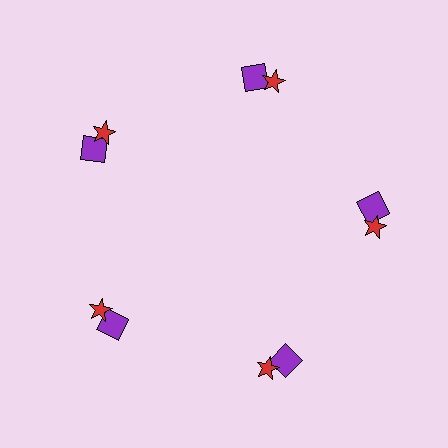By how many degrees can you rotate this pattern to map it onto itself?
The pattern maps onto itself every 72 degrees of rotation.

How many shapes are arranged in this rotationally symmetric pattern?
There are 10 shapes, arranged in 5 groups of 2.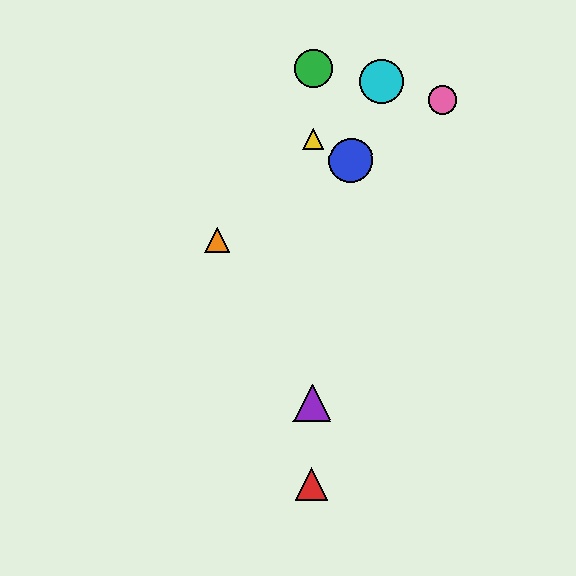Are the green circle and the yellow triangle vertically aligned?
Yes, both are at x≈313.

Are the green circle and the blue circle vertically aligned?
No, the green circle is at x≈313 and the blue circle is at x≈351.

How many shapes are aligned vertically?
4 shapes (the red triangle, the green circle, the yellow triangle, the purple triangle) are aligned vertically.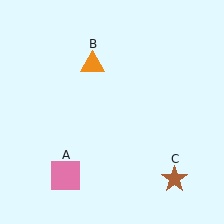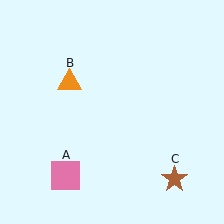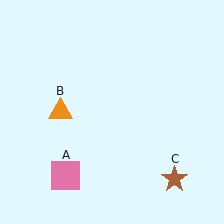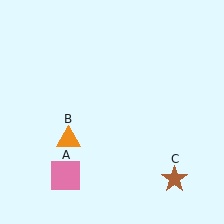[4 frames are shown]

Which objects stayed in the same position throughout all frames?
Pink square (object A) and brown star (object C) remained stationary.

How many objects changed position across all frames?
1 object changed position: orange triangle (object B).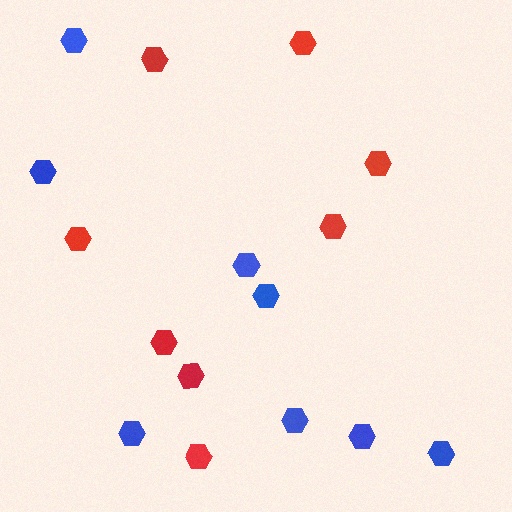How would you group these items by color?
There are 2 groups: one group of blue hexagons (8) and one group of red hexagons (8).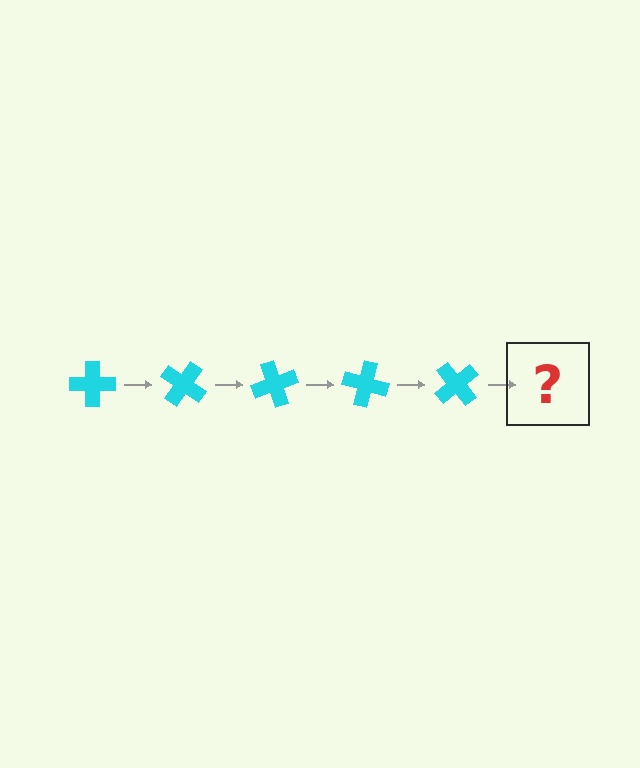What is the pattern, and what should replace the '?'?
The pattern is that the cross rotates 35 degrees each step. The '?' should be a cyan cross rotated 175 degrees.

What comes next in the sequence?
The next element should be a cyan cross rotated 175 degrees.